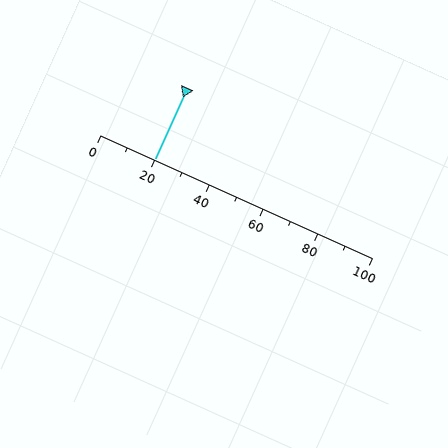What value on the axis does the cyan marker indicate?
The marker indicates approximately 20.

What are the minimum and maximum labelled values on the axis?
The axis runs from 0 to 100.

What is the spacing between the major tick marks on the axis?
The major ticks are spaced 20 apart.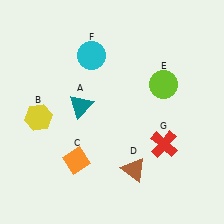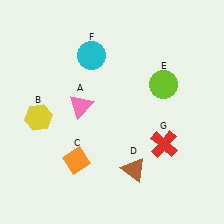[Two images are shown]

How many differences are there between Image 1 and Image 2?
There is 1 difference between the two images.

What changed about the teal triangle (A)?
In Image 1, A is teal. In Image 2, it changed to pink.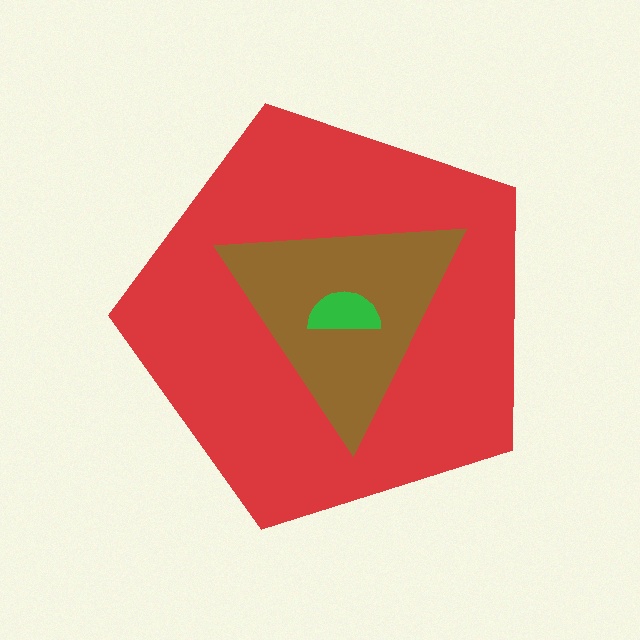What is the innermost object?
The green semicircle.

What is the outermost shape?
The red pentagon.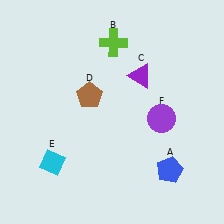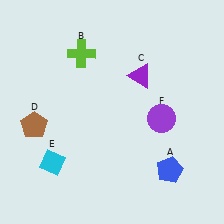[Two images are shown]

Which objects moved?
The objects that moved are: the lime cross (B), the brown pentagon (D).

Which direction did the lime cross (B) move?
The lime cross (B) moved left.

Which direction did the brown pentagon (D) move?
The brown pentagon (D) moved left.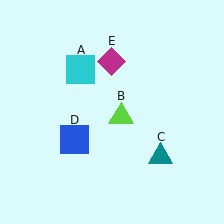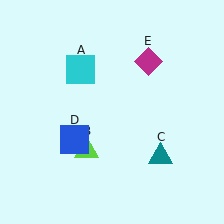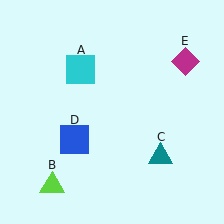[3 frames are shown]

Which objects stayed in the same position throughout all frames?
Cyan square (object A) and teal triangle (object C) and blue square (object D) remained stationary.